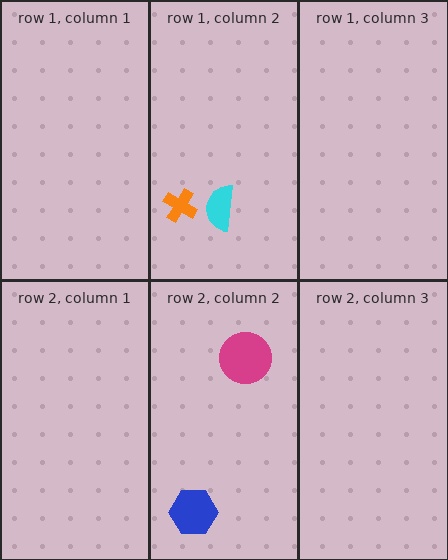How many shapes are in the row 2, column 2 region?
2.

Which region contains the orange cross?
The row 1, column 2 region.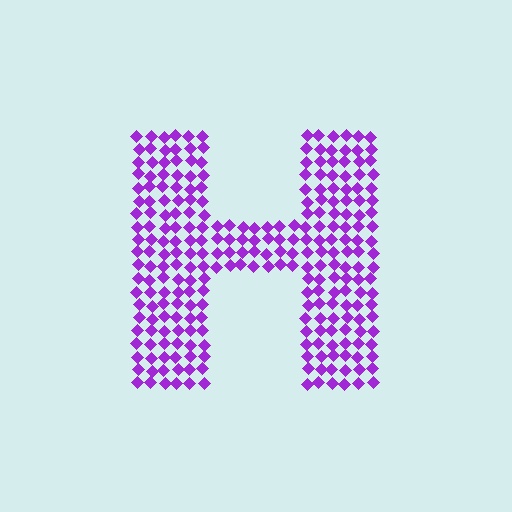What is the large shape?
The large shape is the letter H.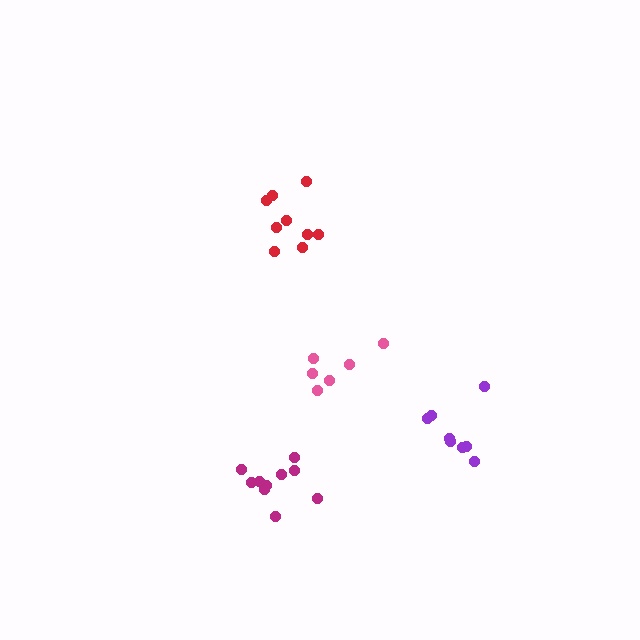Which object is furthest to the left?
The magenta cluster is leftmost.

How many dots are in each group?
Group 1: 6 dots, Group 2: 8 dots, Group 3: 9 dots, Group 4: 10 dots (33 total).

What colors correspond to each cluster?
The clusters are colored: pink, purple, red, magenta.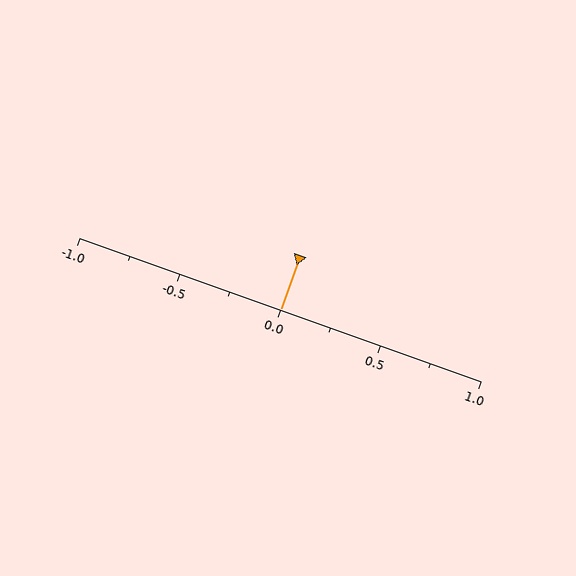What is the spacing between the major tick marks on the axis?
The major ticks are spaced 0.5 apart.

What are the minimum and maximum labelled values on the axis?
The axis runs from -1.0 to 1.0.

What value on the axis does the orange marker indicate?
The marker indicates approximately 0.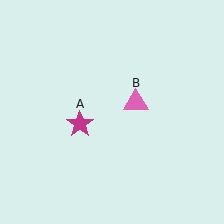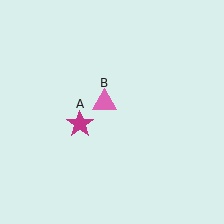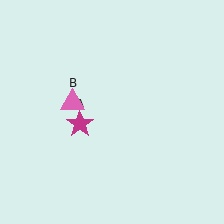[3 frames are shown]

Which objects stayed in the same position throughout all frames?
Magenta star (object A) remained stationary.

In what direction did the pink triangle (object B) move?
The pink triangle (object B) moved left.